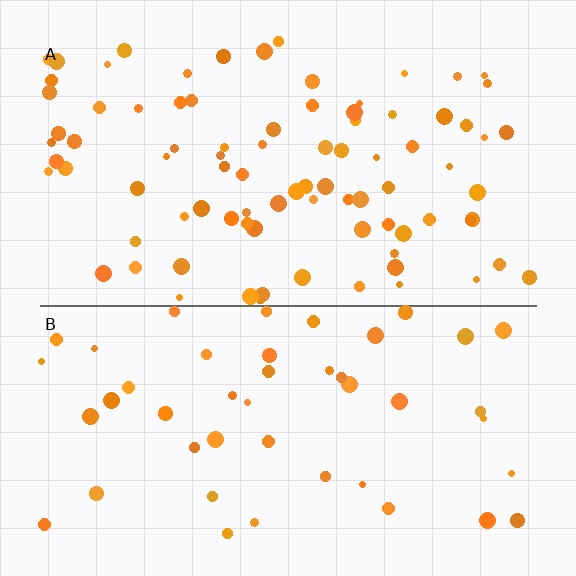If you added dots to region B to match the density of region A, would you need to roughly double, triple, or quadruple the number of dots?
Approximately double.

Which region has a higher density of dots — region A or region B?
A (the top).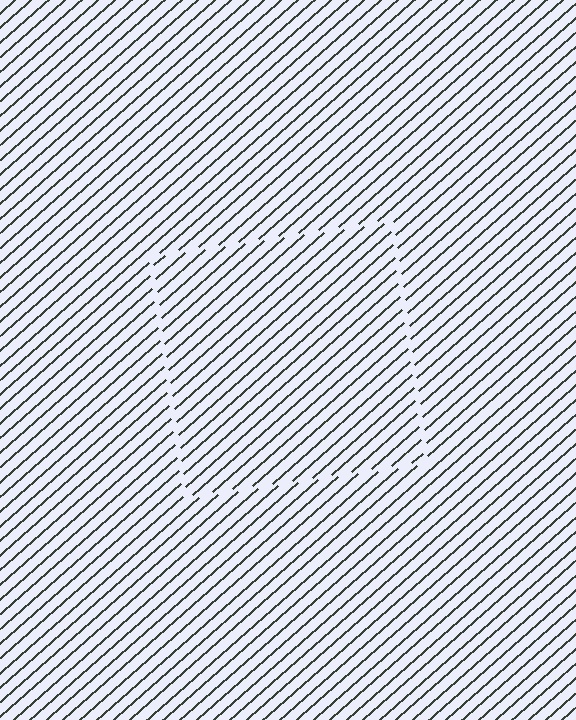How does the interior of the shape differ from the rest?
The interior of the shape contains the same grating, shifted by half a period — the contour is defined by the phase discontinuity where line-ends from the inner and outer gratings abut.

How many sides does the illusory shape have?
4 sides — the line-ends trace a square.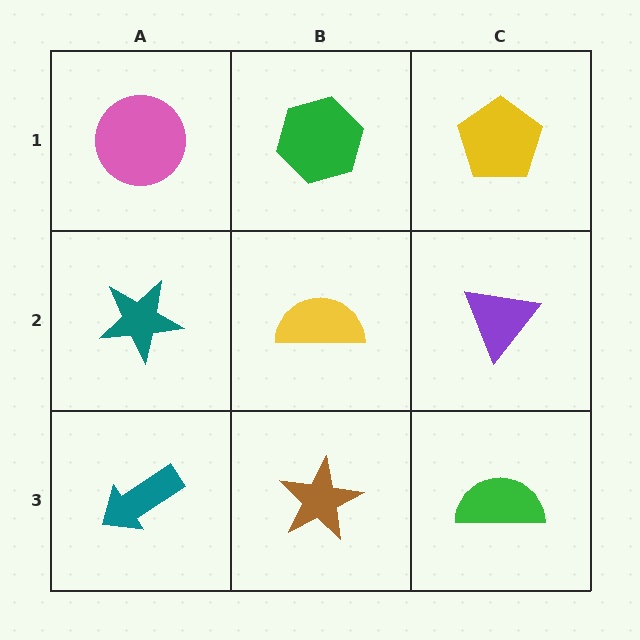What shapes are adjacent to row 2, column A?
A pink circle (row 1, column A), a teal arrow (row 3, column A), a yellow semicircle (row 2, column B).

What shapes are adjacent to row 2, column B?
A green hexagon (row 1, column B), a brown star (row 3, column B), a teal star (row 2, column A), a purple triangle (row 2, column C).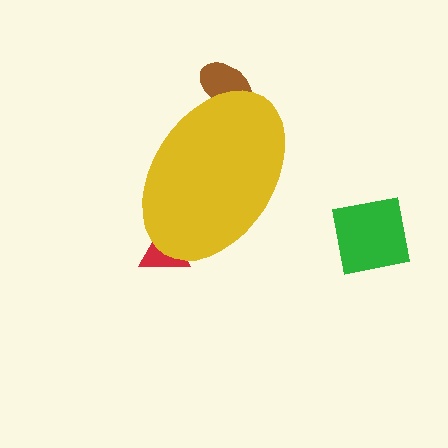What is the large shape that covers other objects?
A yellow ellipse.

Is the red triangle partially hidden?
Yes, the red triangle is partially hidden behind the yellow ellipse.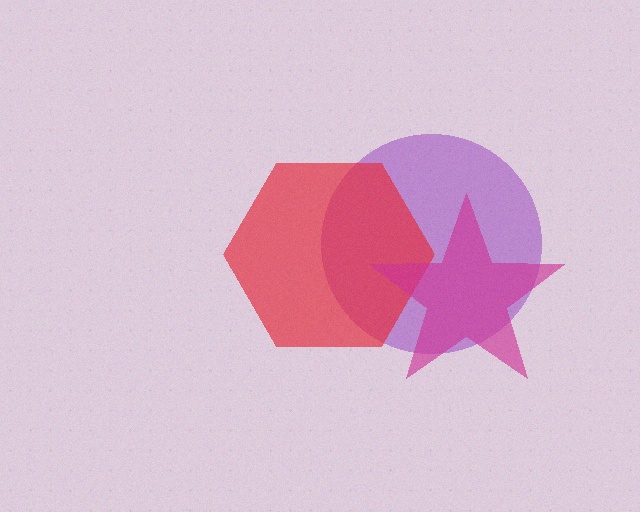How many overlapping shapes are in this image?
There are 3 overlapping shapes in the image.